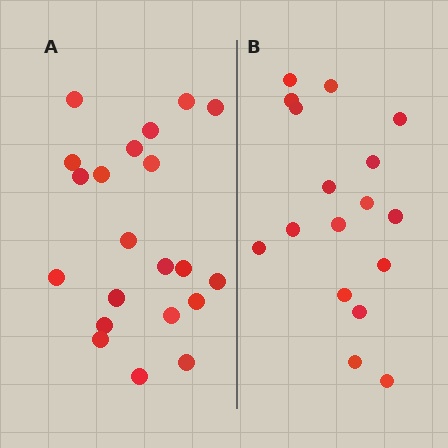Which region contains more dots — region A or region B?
Region A (the left region) has more dots.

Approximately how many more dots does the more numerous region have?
Region A has about 4 more dots than region B.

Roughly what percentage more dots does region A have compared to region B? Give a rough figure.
About 25% more.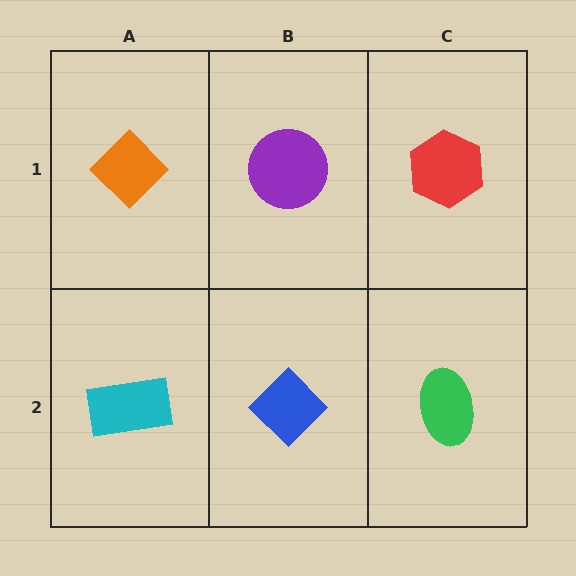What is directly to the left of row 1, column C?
A purple circle.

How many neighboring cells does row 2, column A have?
2.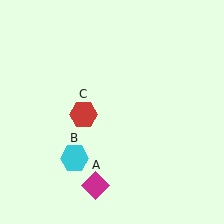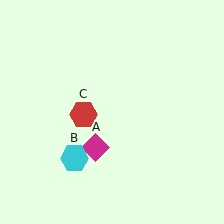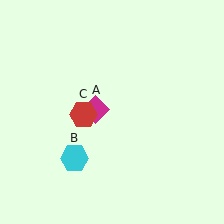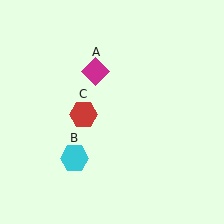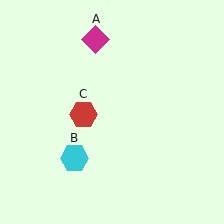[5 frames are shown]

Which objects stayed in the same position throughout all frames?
Cyan hexagon (object B) and red hexagon (object C) remained stationary.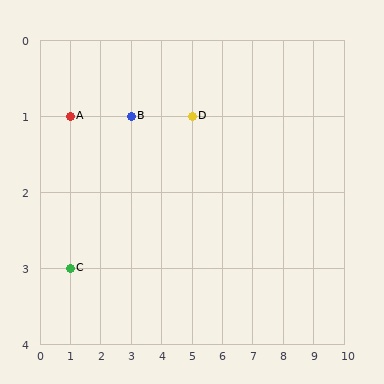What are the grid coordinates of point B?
Point B is at grid coordinates (3, 1).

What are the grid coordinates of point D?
Point D is at grid coordinates (5, 1).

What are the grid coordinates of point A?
Point A is at grid coordinates (1, 1).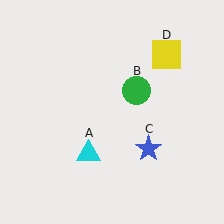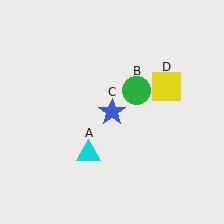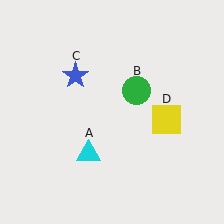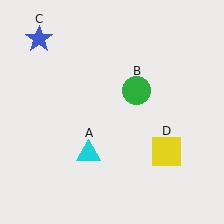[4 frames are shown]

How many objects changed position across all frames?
2 objects changed position: blue star (object C), yellow square (object D).